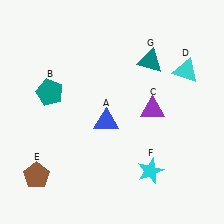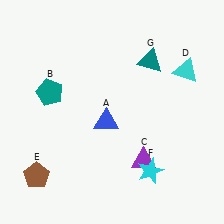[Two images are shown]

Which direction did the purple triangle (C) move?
The purple triangle (C) moved down.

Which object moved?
The purple triangle (C) moved down.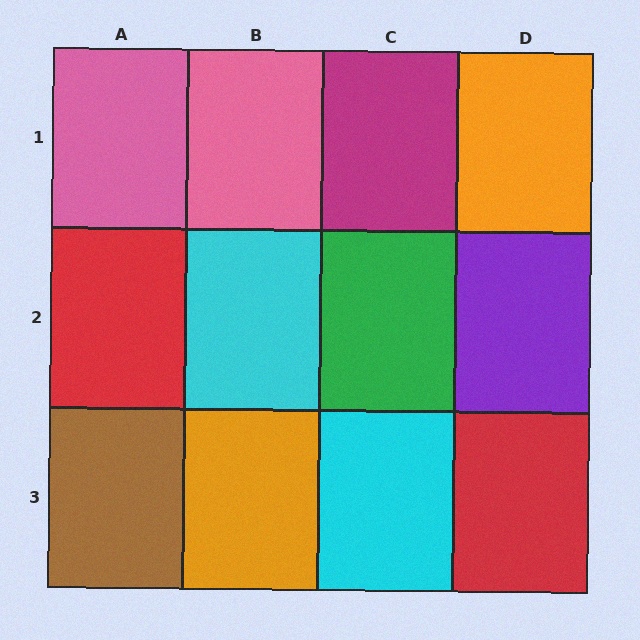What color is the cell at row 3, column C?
Cyan.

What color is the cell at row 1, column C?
Magenta.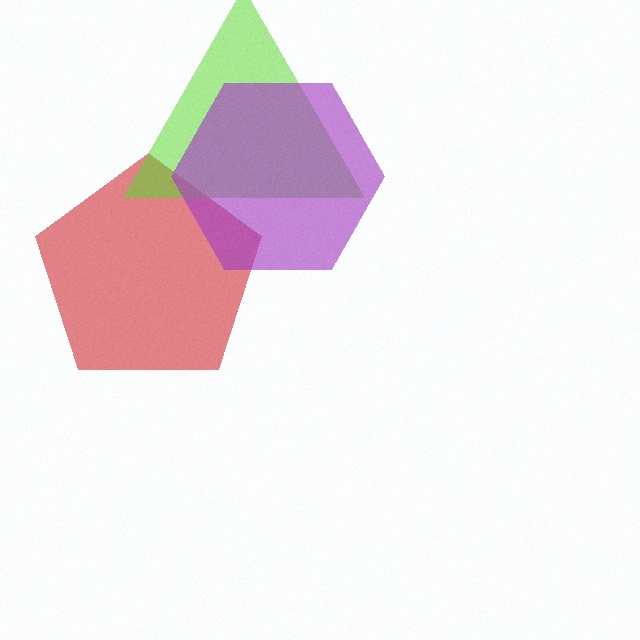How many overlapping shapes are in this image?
There are 3 overlapping shapes in the image.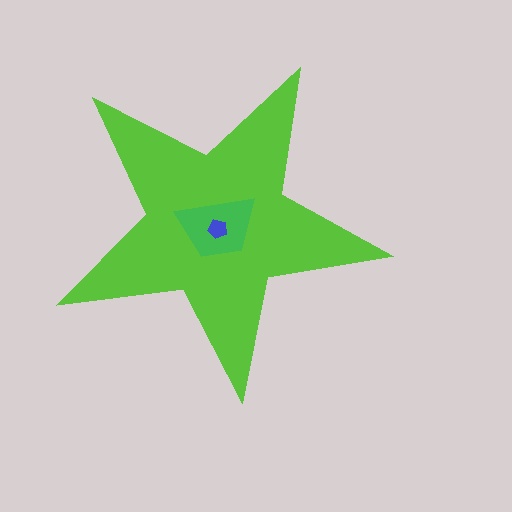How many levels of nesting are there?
3.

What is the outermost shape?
The lime star.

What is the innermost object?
The blue pentagon.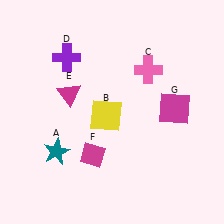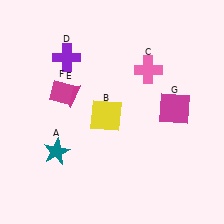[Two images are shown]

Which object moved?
The magenta diamond (F) moved up.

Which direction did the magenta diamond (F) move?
The magenta diamond (F) moved up.